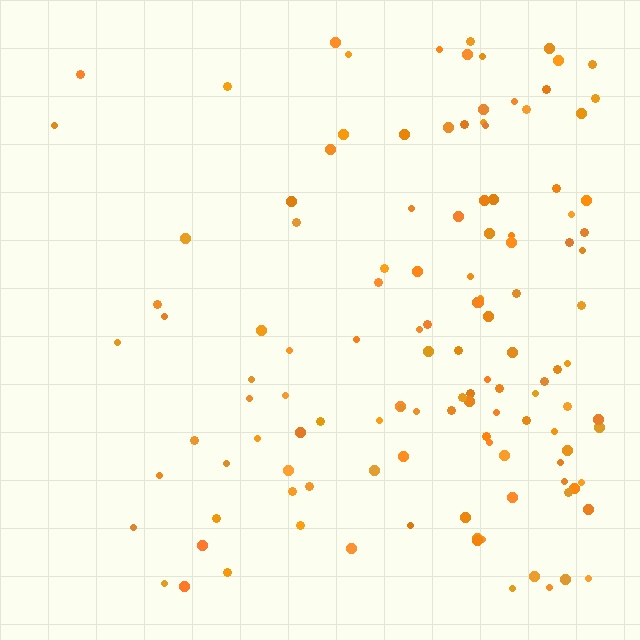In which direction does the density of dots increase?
From left to right, with the right side densest.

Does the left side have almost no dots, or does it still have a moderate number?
Still a moderate number, just noticeably fewer than the right.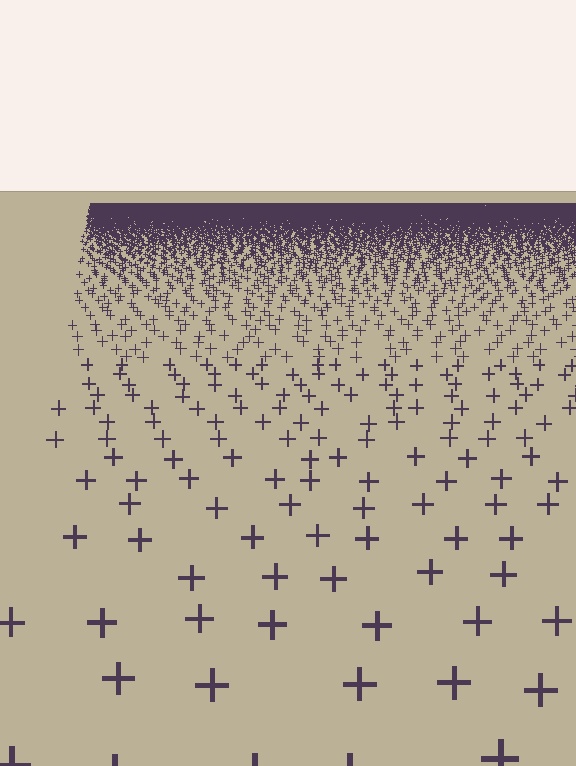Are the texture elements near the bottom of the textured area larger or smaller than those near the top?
Larger. Near the bottom, elements are closer to the viewer and appear at a bigger on-screen size.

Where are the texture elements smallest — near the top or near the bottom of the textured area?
Near the top.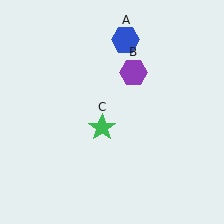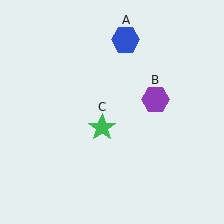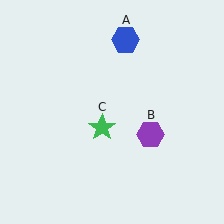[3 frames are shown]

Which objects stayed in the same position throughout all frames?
Blue hexagon (object A) and green star (object C) remained stationary.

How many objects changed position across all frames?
1 object changed position: purple hexagon (object B).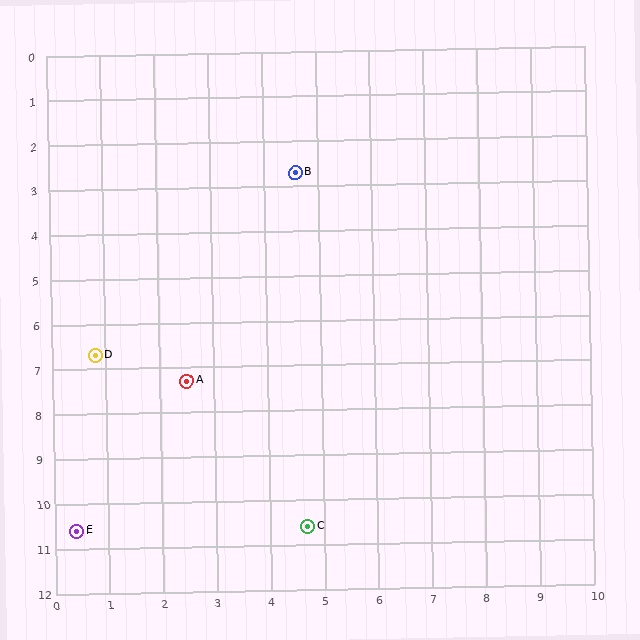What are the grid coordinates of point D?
Point D is at approximately (0.8, 6.7).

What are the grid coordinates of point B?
Point B is at approximately (4.6, 2.7).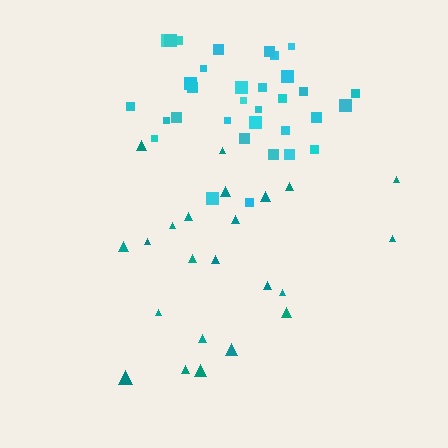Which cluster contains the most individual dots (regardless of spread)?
Cyan (33).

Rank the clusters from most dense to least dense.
cyan, teal.